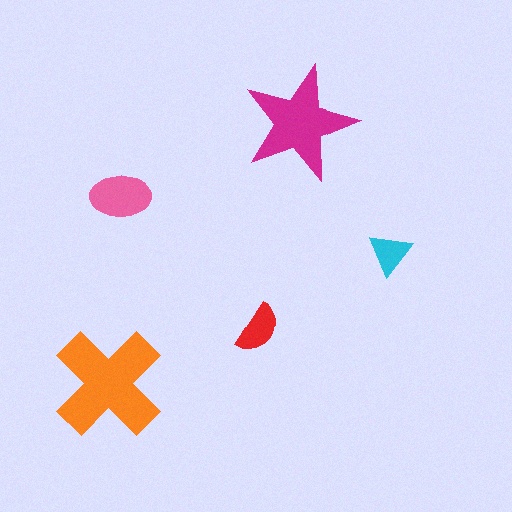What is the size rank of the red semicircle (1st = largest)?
4th.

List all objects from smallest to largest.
The cyan triangle, the red semicircle, the pink ellipse, the magenta star, the orange cross.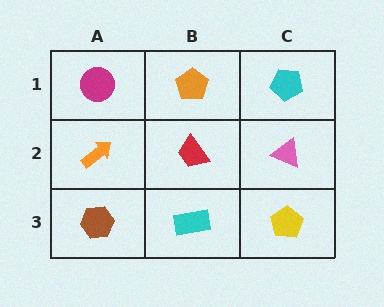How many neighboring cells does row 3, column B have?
3.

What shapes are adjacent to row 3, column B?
A red trapezoid (row 2, column B), a brown hexagon (row 3, column A), a yellow pentagon (row 3, column C).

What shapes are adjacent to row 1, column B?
A red trapezoid (row 2, column B), a magenta circle (row 1, column A), a cyan pentagon (row 1, column C).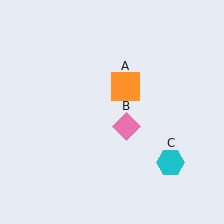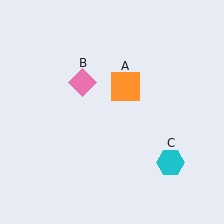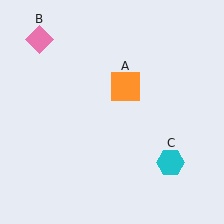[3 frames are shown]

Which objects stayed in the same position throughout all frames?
Orange square (object A) and cyan hexagon (object C) remained stationary.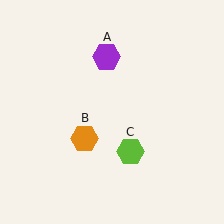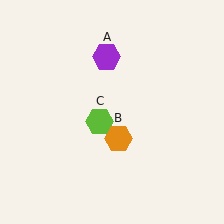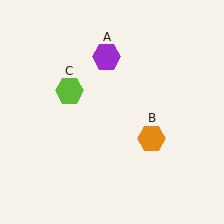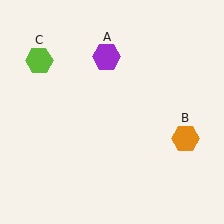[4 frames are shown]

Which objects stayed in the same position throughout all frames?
Purple hexagon (object A) remained stationary.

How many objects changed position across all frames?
2 objects changed position: orange hexagon (object B), lime hexagon (object C).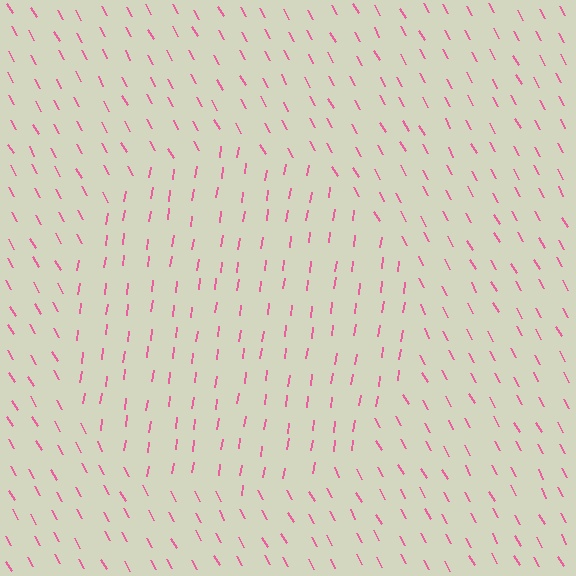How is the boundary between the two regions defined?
The boundary is defined purely by a change in line orientation (approximately 37 degrees difference). All lines are the same color and thickness.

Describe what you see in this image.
The image is filled with small pink line segments. A circle region in the image has lines oriented differently from the surrounding lines, creating a visible texture boundary.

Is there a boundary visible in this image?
Yes, there is a texture boundary formed by a change in line orientation.